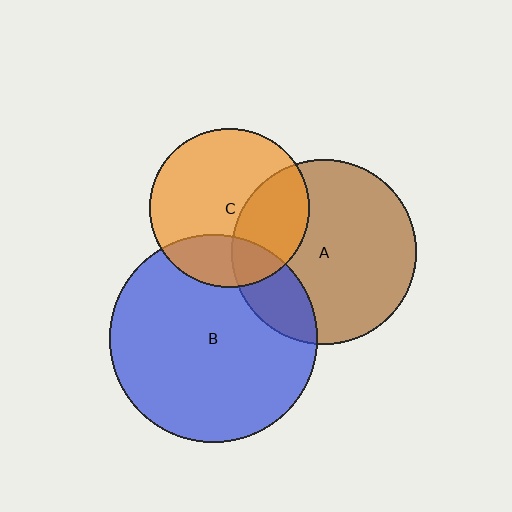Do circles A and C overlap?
Yes.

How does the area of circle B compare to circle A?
Approximately 1.3 times.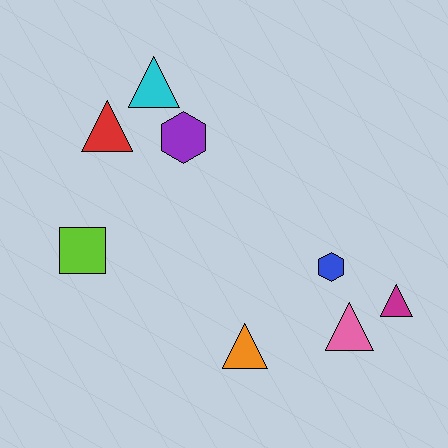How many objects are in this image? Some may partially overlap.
There are 8 objects.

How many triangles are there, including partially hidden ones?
There are 5 triangles.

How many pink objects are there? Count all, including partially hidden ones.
There is 1 pink object.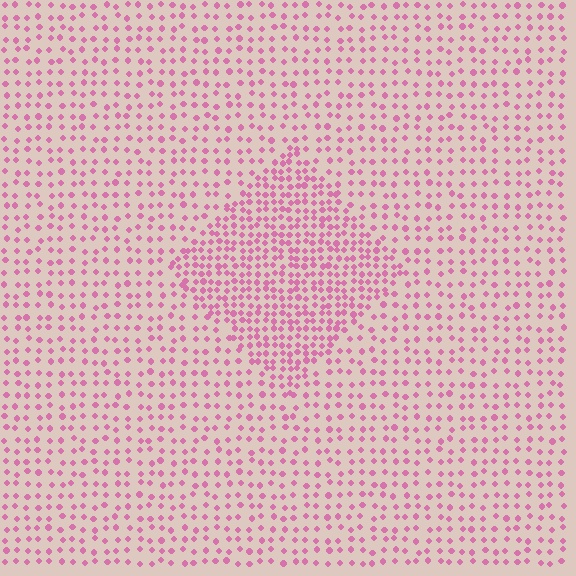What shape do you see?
I see a diamond.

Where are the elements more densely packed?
The elements are more densely packed inside the diamond boundary.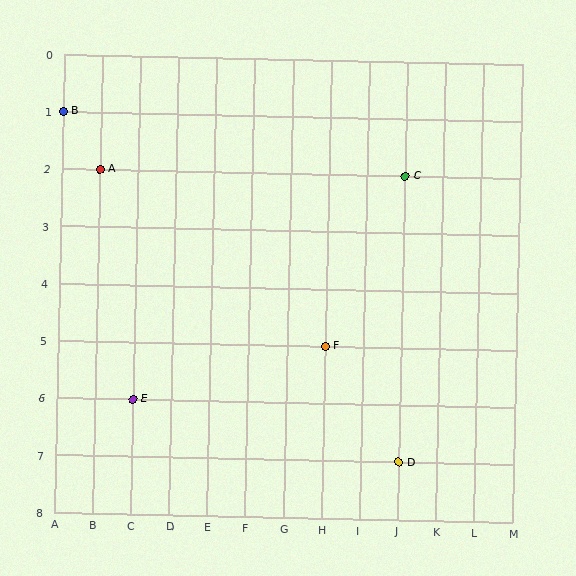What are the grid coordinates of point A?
Point A is at grid coordinates (B, 2).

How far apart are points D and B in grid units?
Points D and B are 9 columns and 6 rows apart (about 10.8 grid units diagonally).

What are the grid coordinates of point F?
Point F is at grid coordinates (H, 5).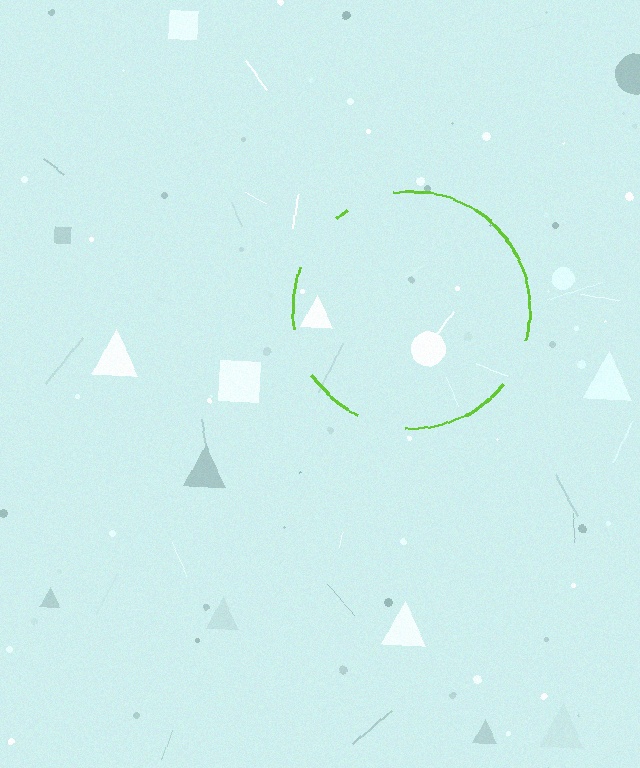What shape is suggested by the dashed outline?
The dashed outline suggests a circle.